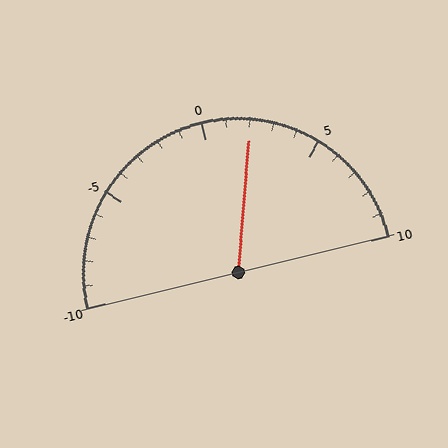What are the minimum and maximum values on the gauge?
The gauge ranges from -10 to 10.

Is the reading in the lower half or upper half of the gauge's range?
The reading is in the upper half of the range (-10 to 10).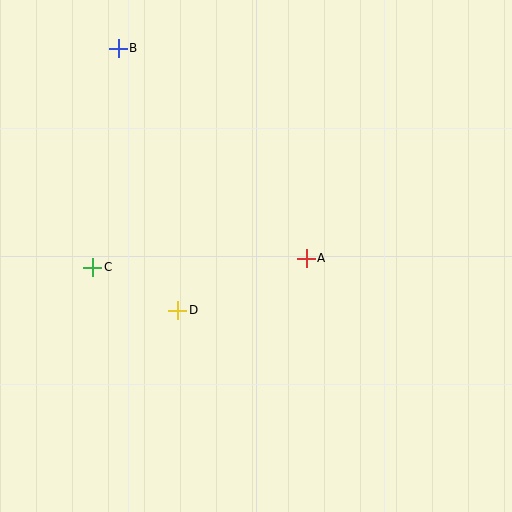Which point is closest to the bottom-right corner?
Point A is closest to the bottom-right corner.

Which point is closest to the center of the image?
Point A at (306, 258) is closest to the center.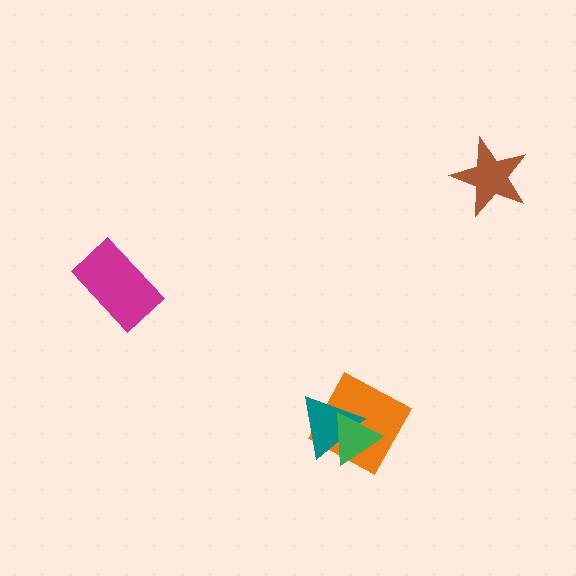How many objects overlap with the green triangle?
2 objects overlap with the green triangle.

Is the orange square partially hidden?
Yes, it is partially covered by another shape.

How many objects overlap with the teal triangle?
2 objects overlap with the teal triangle.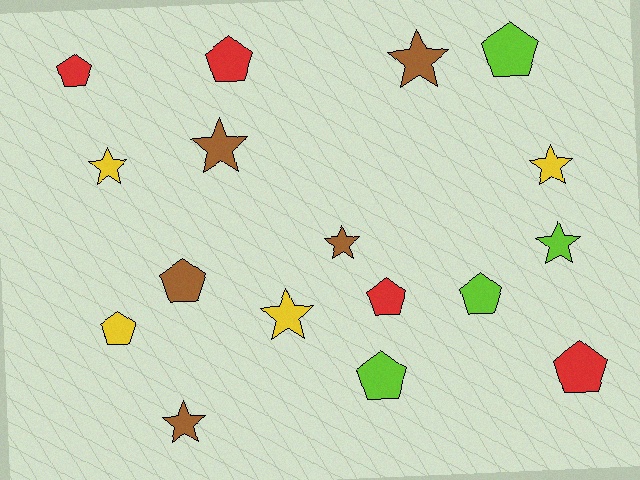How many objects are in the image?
There are 17 objects.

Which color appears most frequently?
Brown, with 5 objects.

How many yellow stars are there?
There are 3 yellow stars.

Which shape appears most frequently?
Pentagon, with 9 objects.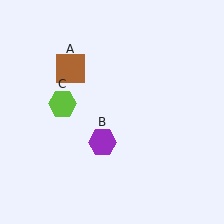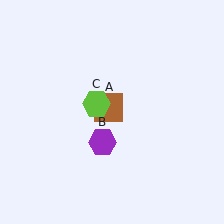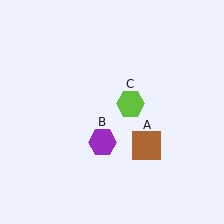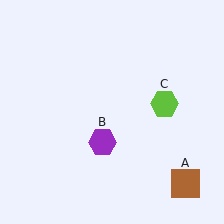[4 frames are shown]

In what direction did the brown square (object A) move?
The brown square (object A) moved down and to the right.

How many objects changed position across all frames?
2 objects changed position: brown square (object A), lime hexagon (object C).